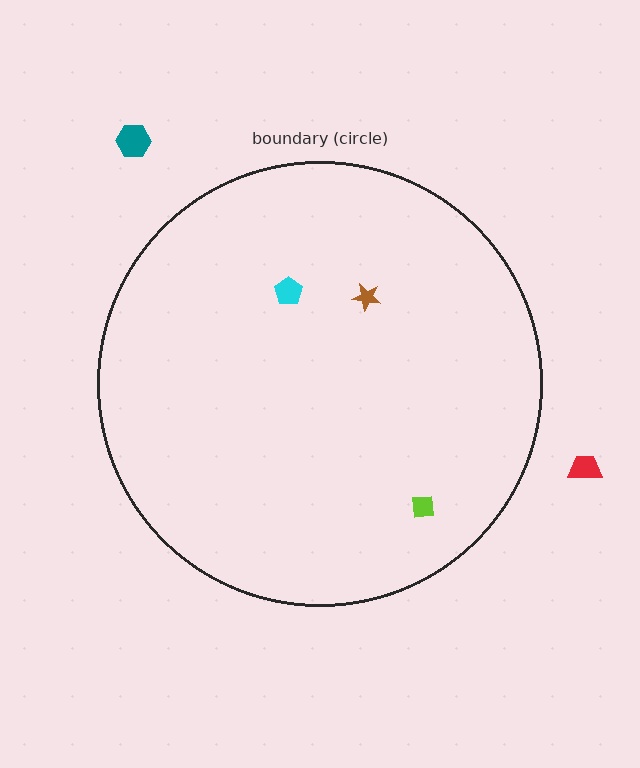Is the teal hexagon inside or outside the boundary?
Outside.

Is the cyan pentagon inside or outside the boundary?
Inside.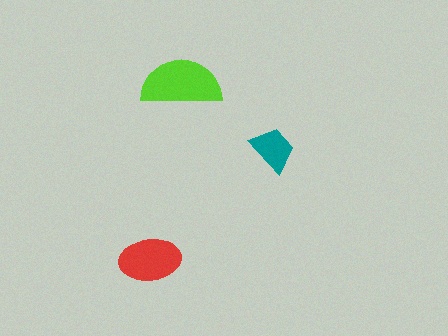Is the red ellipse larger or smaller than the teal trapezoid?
Larger.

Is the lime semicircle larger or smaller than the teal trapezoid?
Larger.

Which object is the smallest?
The teal trapezoid.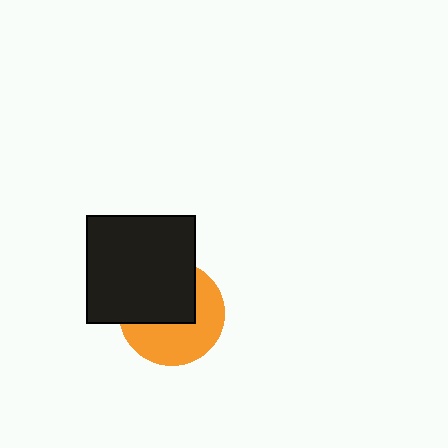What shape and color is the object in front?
The object in front is a black square.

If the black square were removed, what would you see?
You would see the complete orange circle.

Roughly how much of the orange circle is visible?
About half of it is visible (roughly 53%).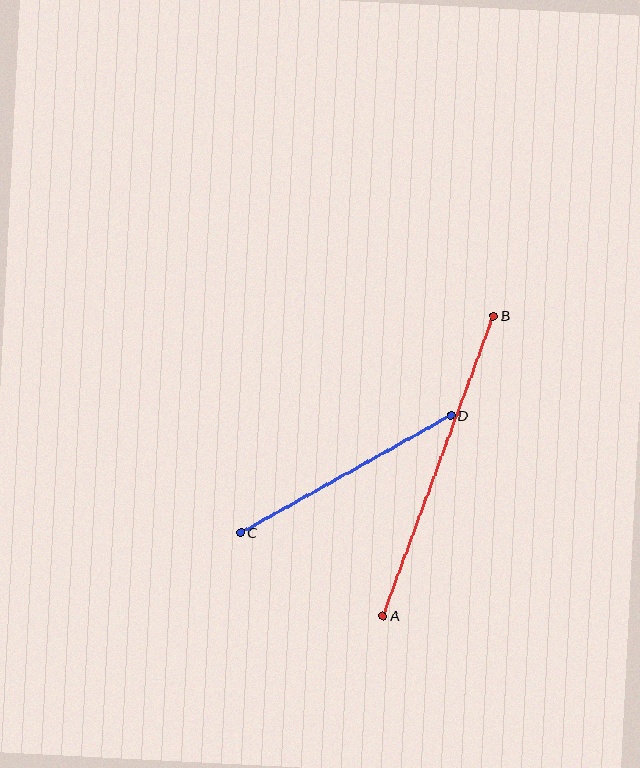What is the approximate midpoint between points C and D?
The midpoint is at approximately (346, 474) pixels.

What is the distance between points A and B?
The distance is approximately 319 pixels.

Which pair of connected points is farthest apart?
Points A and B are farthest apart.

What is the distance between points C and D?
The distance is approximately 240 pixels.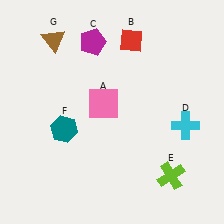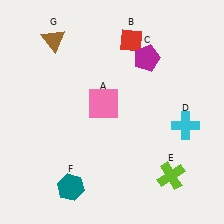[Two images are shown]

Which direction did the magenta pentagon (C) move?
The magenta pentagon (C) moved right.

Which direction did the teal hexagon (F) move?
The teal hexagon (F) moved down.